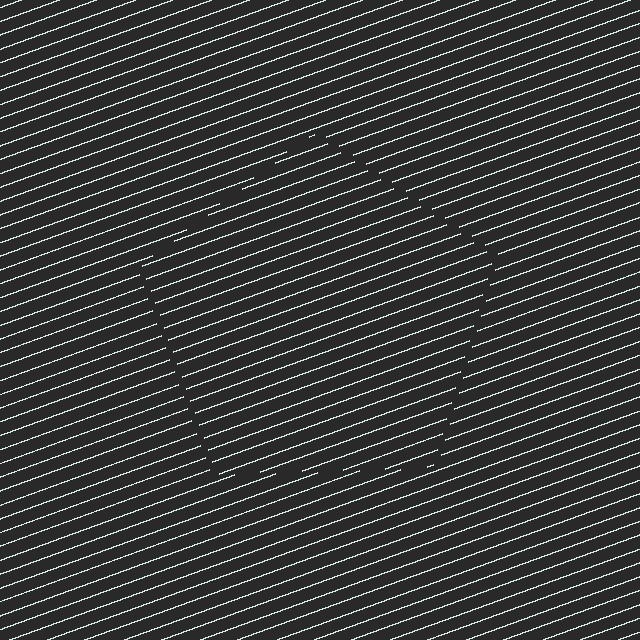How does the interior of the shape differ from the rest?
The interior of the shape contains the same grating, shifted by half a period — the contour is defined by the phase discontinuity where line-ends from the inner and outer gratings abut.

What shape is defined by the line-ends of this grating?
An illusory pentagon. The interior of the shape contains the same grating, shifted by half a period — the contour is defined by the phase discontinuity where line-ends from the inner and outer gratings abut.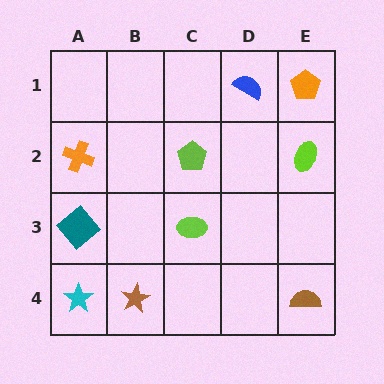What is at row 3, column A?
A teal diamond.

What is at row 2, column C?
A lime pentagon.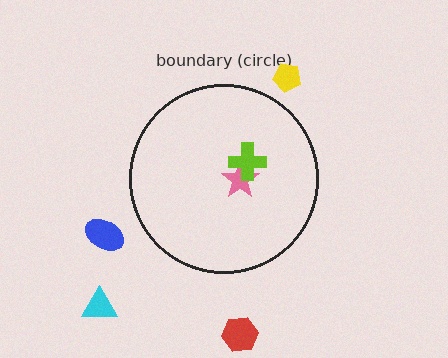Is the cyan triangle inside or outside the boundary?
Outside.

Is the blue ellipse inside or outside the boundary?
Outside.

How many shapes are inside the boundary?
2 inside, 4 outside.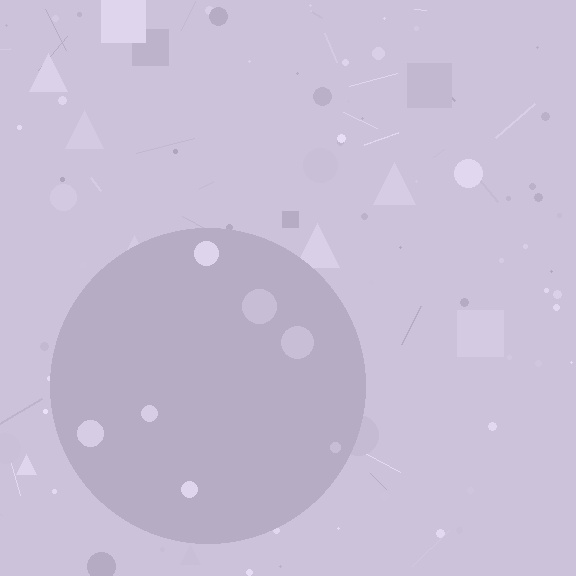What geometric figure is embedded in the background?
A circle is embedded in the background.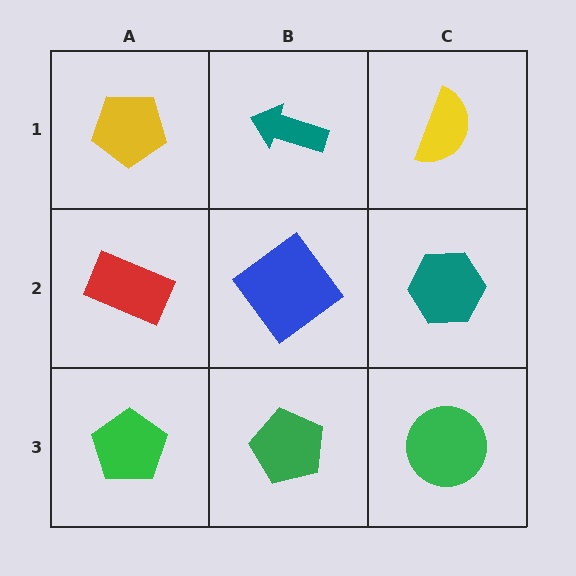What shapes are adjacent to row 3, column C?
A teal hexagon (row 2, column C), a green pentagon (row 3, column B).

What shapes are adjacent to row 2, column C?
A yellow semicircle (row 1, column C), a green circle (row 3, column C), a blue diamond (row 2, column B).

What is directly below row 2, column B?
A green pentagon.